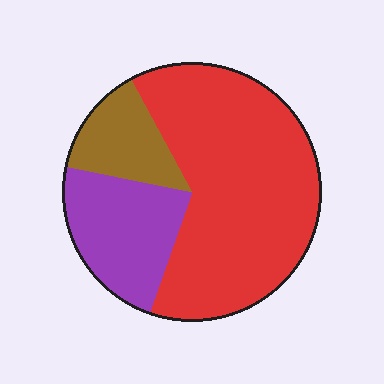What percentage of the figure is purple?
Purple covers 23% of the figure.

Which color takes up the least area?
Brown, at roughly 15%.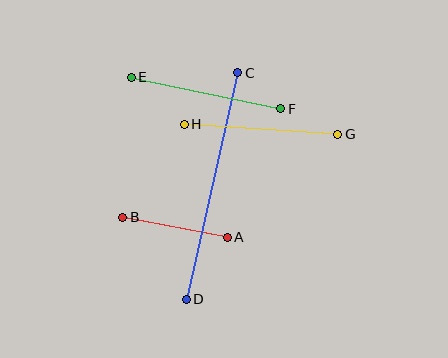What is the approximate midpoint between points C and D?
The midpoint is at approximately (212, 186) pixels.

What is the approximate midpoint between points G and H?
The midpoint is at approximately (261, 129) pixels.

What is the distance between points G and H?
The distance is approximately 154 pixels.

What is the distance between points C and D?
The distance is approximately 232 pixels.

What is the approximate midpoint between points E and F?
The midpoint is at approximately (206, 93) pixels.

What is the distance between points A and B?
The distance is approximately 106 pixels.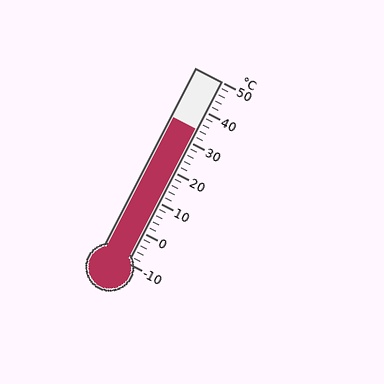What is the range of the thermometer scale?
The thermometer scale ranges from -10°C to 50°C.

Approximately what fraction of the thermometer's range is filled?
The thermometer is filled to approximately 75% of its range.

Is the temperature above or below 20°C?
The temperature is above 20°C.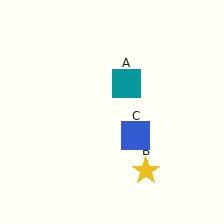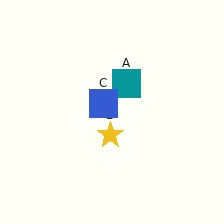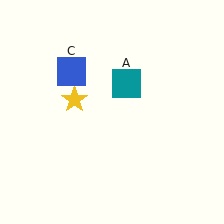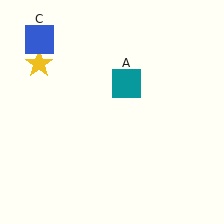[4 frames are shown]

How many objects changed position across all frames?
2 objects changed position: yellow star (object B), blue square (object C).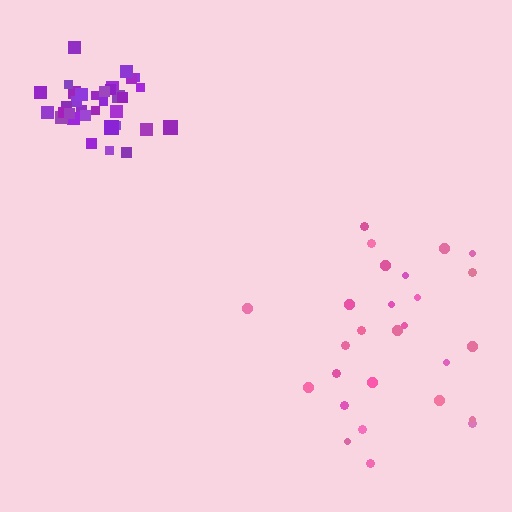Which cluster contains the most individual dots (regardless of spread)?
Purple (34).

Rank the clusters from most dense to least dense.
purple, pink.